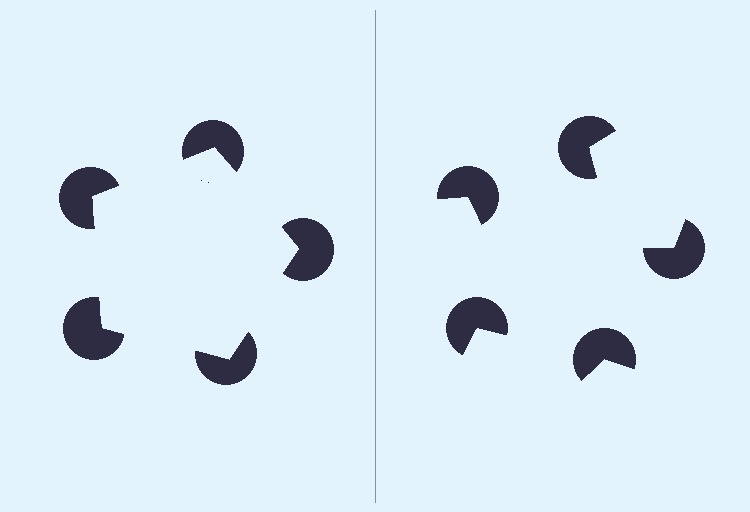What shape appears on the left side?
An illusory pentagon.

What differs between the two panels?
The pac-man discs are positioned identically on both sides; only the wedge orientations differ. On the left they align to a pentagon; on the right they are misaligned.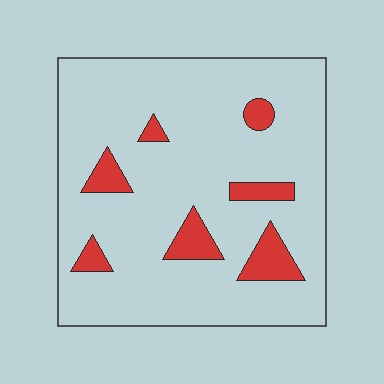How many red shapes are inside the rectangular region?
7.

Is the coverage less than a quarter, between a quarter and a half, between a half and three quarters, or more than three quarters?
Less than a quarter.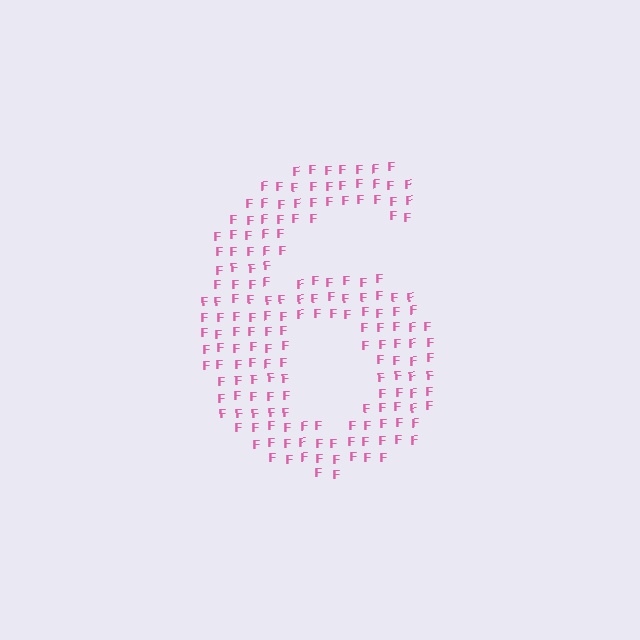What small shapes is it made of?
It is made of small letter F's.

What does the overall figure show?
The overall figure shows the digit 6.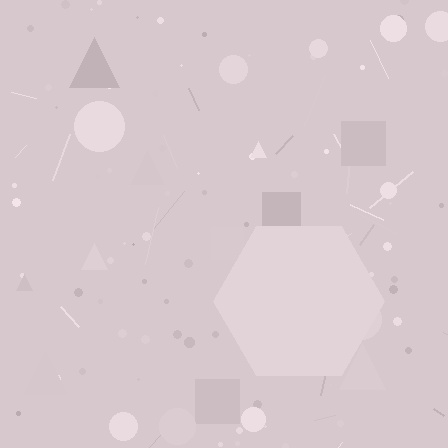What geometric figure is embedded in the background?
A hexagon is embedded in the background.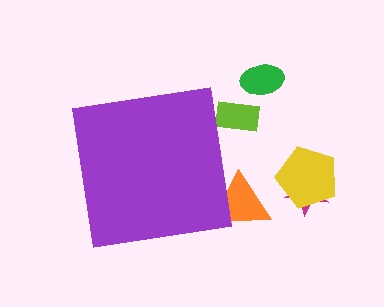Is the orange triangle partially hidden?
Yes, the orange triangle is partially hidden behind the purple square.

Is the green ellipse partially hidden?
No, the green ellipse is fully visible.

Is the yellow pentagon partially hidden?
No, the yellow pentagon is fully visible.